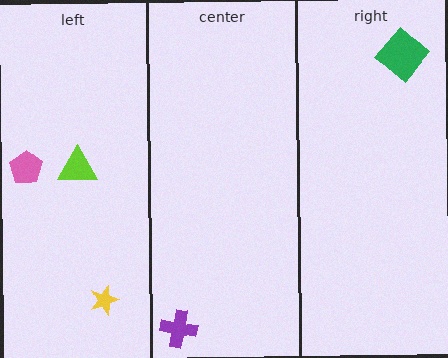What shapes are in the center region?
The purple cross.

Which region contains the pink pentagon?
The left region.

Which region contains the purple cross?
The center region.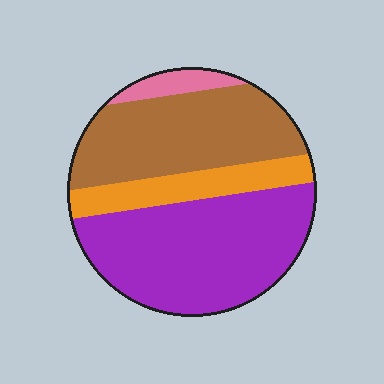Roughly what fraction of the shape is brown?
Brown takes up about one third (1/3) of the shape.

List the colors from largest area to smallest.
From largest to smallest: purple, brown, orange, pink.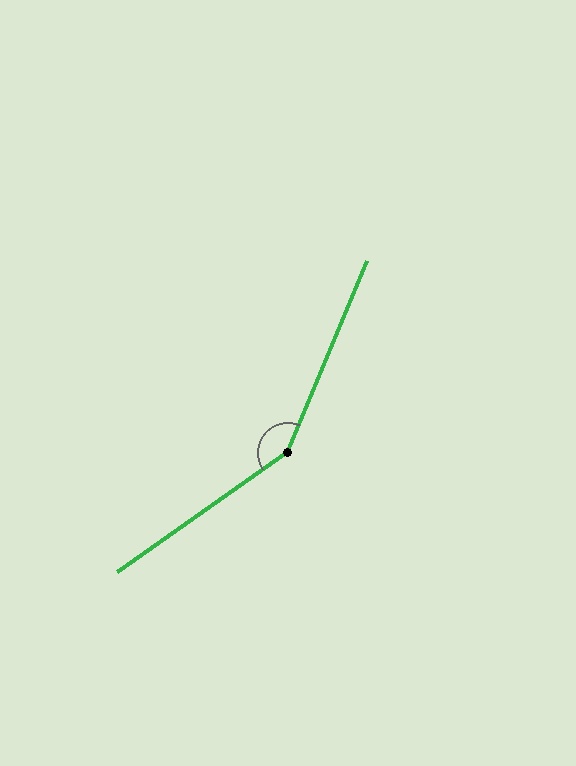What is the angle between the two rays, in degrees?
Approximately 148 degrees.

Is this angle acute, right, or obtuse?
It is obtuse.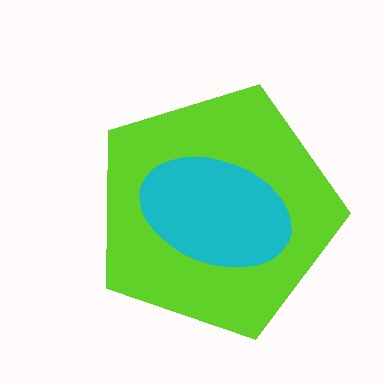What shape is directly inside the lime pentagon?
The cyan ellipse.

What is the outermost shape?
The lime pentagon.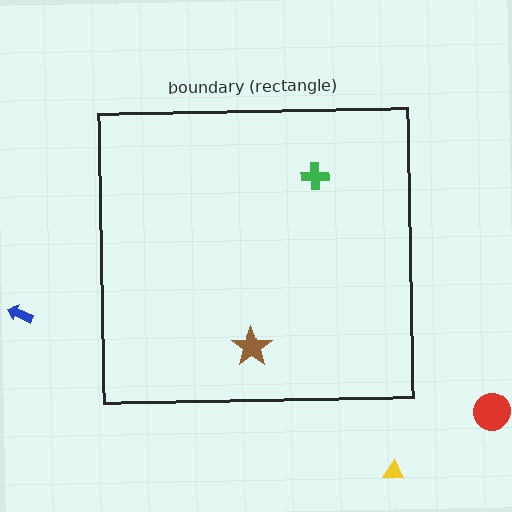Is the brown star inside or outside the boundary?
Inside.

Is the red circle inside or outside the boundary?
Outside.